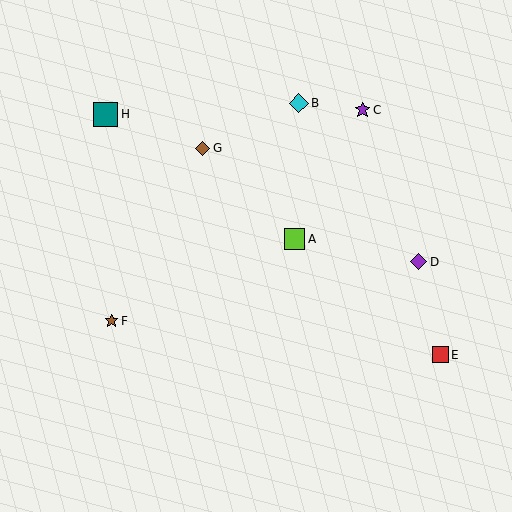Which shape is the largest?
The teal square (labeled H) is the largest.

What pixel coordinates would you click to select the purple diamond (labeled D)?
Click at (418, 262) to select the purple diamond D.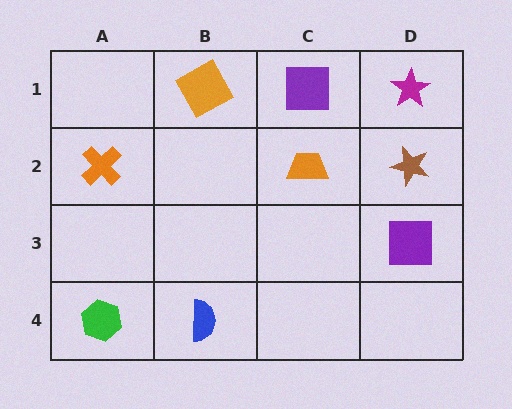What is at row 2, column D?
A brown star.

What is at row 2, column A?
An orange cross.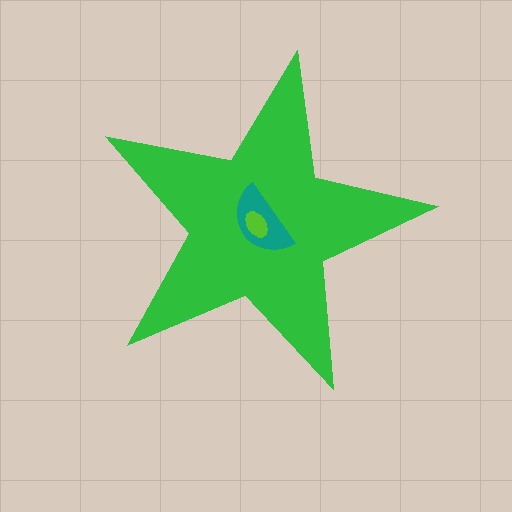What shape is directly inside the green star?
The teal semicircle.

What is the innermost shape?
The lime ellipse.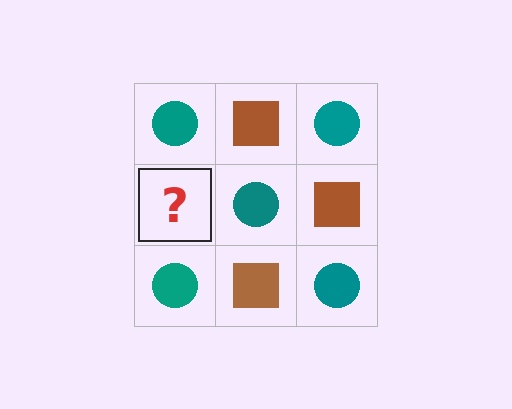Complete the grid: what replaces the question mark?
The question mark should be replaced with a brown square.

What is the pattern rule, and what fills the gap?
The rule is that it alternates teal circle and brown square in a checkerboard pattern. The gap should be filled with a brown square.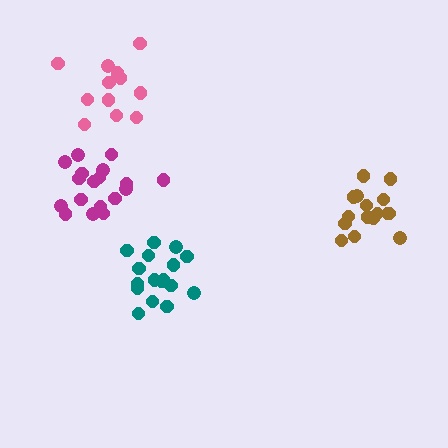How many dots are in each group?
Group 1: 18 dots, Group 2: 18 dots, Group 3: 12 dots, Group 4: 16 dots (64 total).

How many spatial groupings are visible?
There are 4 spatial groupings.